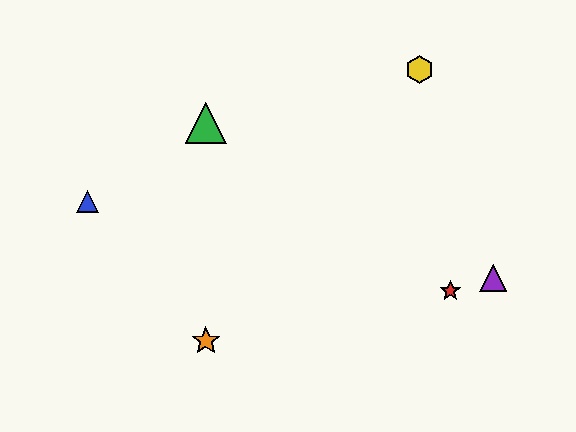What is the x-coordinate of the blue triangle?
The blue triangle is at x≈88.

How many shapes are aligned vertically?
2 shapes (the green triangle, the orange star) are aligned vertically.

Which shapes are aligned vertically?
The green triangle, the orange star are aligned vertically.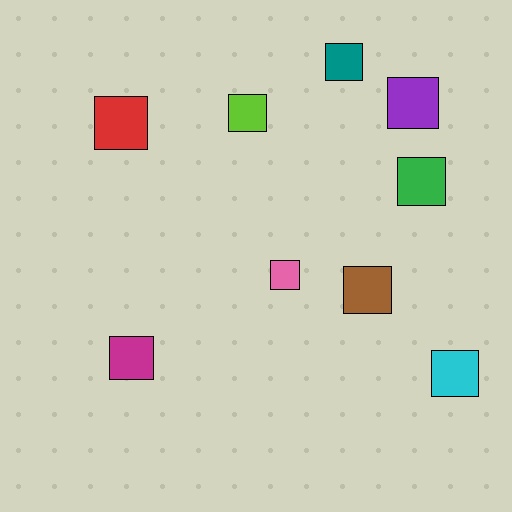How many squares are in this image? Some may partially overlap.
There are 9 squares.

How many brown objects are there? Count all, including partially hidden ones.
There is 1 brown object.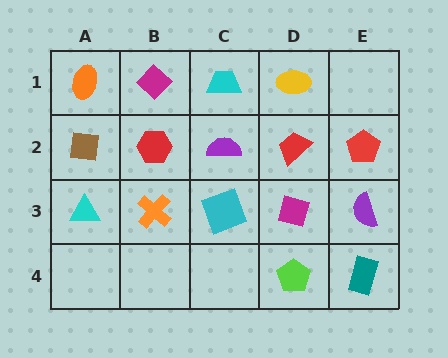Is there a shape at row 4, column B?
No, that cell is empty.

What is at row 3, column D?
A magenta diamond.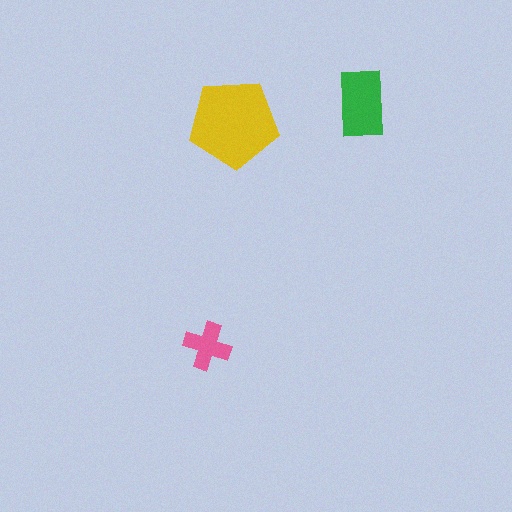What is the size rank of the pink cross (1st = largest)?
3rd.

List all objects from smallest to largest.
The pink cross, the green rectangle, the yellow pentagon.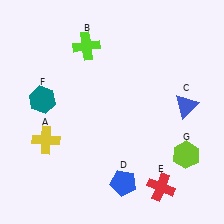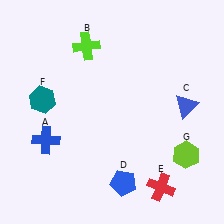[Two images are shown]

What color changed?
The cross (A) changed from yellow in Image 1 to blue in Image 2.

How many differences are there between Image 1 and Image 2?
There is 1 difference between the two images.